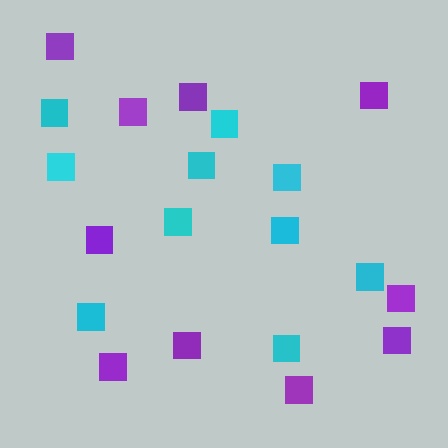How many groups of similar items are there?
There are 2 groups: one group of purple squares (10) and one group of cyan squares (10).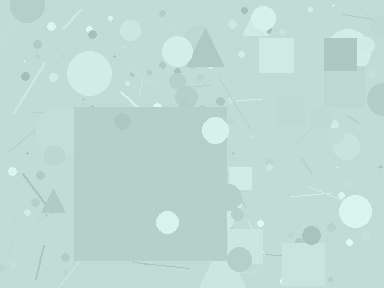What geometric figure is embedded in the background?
A square is embedded in the background.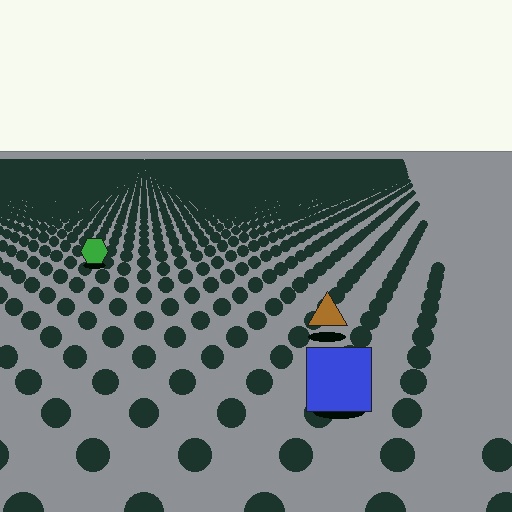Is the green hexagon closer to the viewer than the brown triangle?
No. The brown triangle is closer — you can tell from the texture gradient: the ground texture is coarser near it.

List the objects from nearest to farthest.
From nearest to farthest: the blue square, the brown triangle, the green hexagon.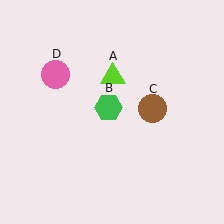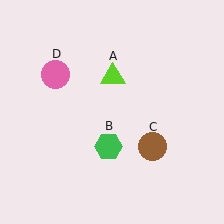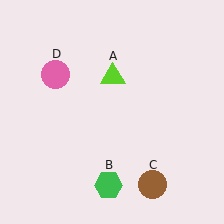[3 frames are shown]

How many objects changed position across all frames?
2 objects changed position: green hexagon (object B), brown circle (object C).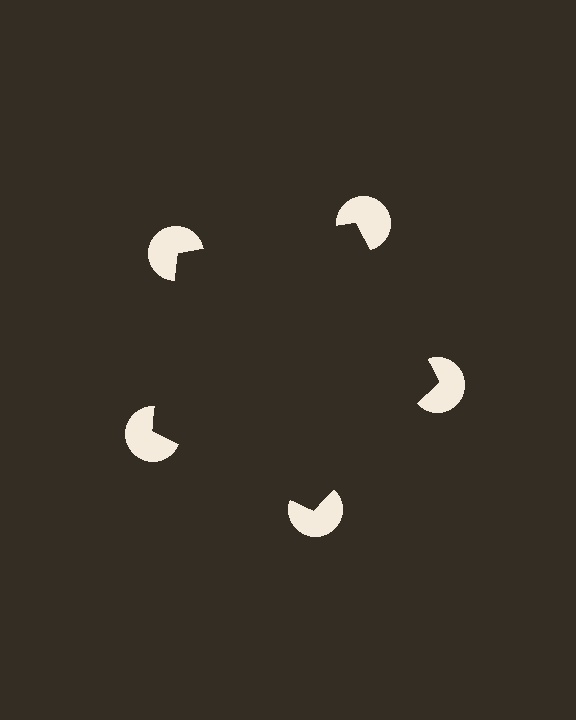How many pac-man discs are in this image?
There are 5 — one at each vertex of the illusory pentagon.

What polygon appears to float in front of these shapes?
An illusory pentagon — its edges are inferred from the aligned wedge cuts in the pac-man discs, not physically drawn.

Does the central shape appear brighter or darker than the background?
It typically appears slightly darker than the background, even though no actual brightness change is drawn.